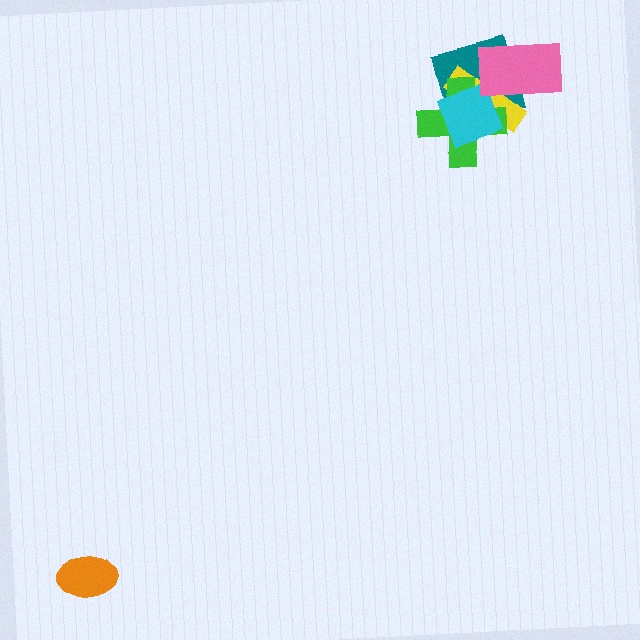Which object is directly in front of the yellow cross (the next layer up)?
The green cross is directly in front of the yellow cross.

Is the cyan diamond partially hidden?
Yes, it is partially covered by another shape.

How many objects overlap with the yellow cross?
4 objects overlap with the yellow cross.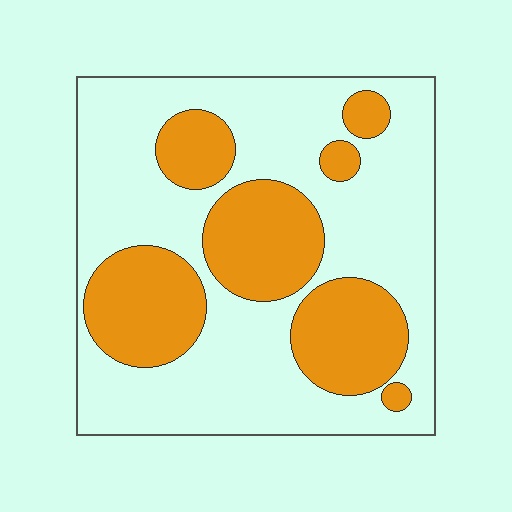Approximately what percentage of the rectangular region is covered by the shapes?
Approximately 35%.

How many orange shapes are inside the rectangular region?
7.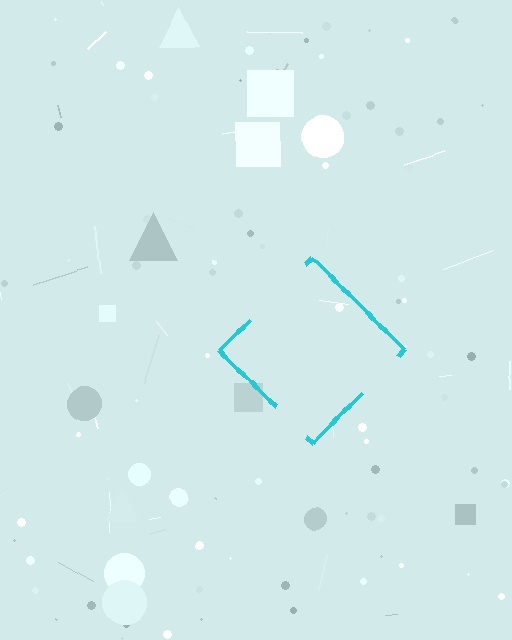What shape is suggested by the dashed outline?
The dashed outline suggests a diamond.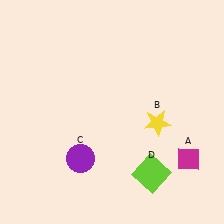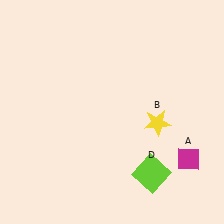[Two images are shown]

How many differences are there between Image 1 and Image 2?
There is 1 difference between the two images.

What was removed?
The purple circle (C) was removed in Image 2.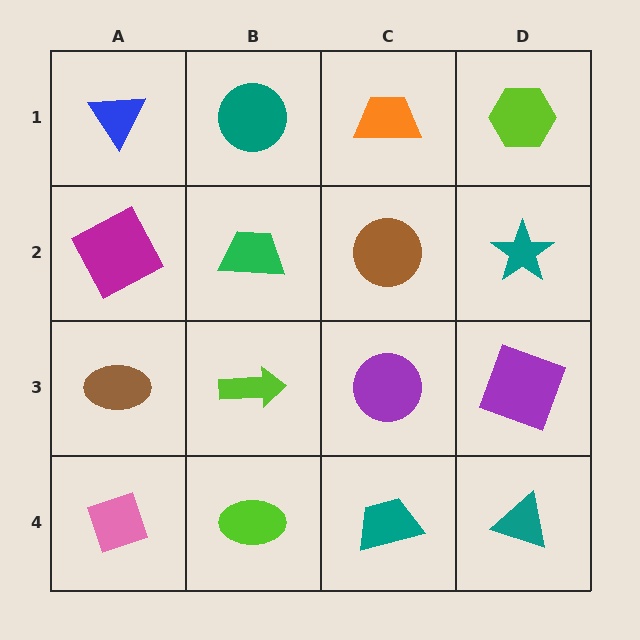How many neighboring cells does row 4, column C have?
3.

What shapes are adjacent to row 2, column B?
A teal circle (row 1, column B), a lime arrow (row 3, column B), a magenta square (row 2, column A), a brown circle (row 2, column C).